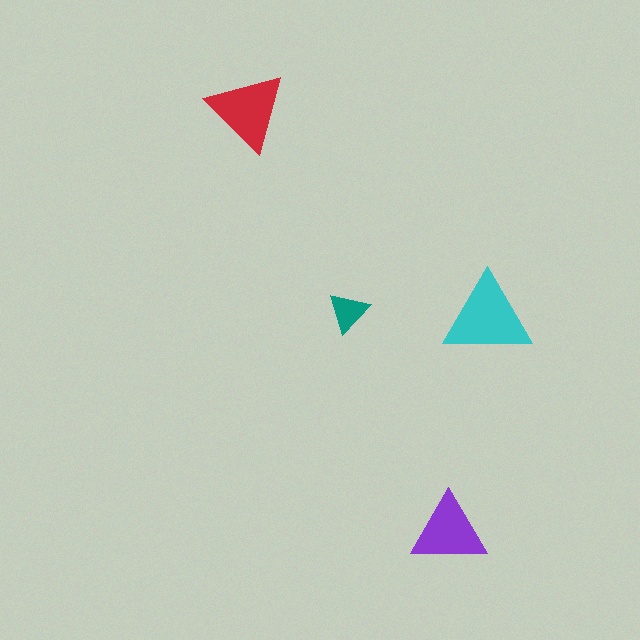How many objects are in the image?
There are 4 objects in the image.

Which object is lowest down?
The purple triangle is bottommost.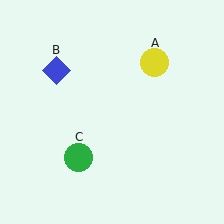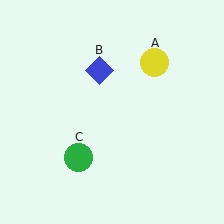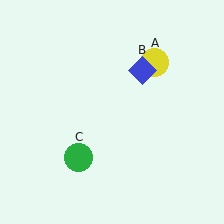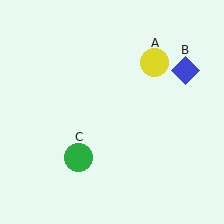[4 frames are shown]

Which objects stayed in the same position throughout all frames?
Yellow circle (object A) and green circle (object C) remained stationary.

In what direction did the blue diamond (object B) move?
The blue diamond (object B) moved right.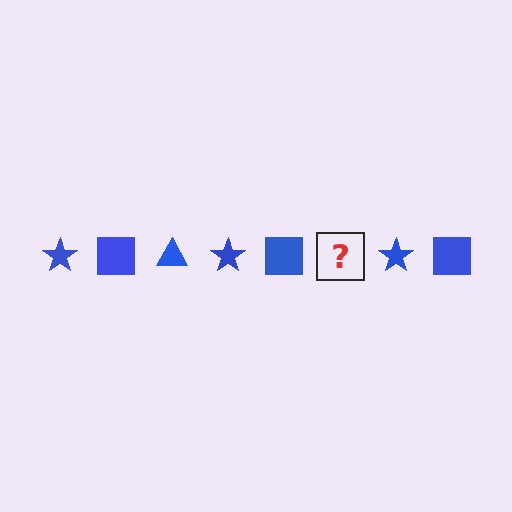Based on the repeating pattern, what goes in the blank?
The blank should be a blue triangle.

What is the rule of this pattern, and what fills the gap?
The rule is that the pattern cycles through star, square, triangle shapes in blue. The gap should be filled with a blue triangle.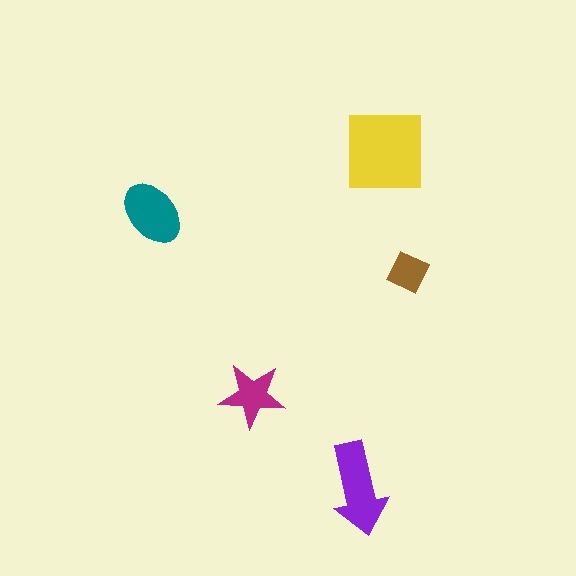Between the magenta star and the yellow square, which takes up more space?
The yellow square.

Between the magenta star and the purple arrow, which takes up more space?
The purple arrow.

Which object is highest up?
The yellow square is topmost.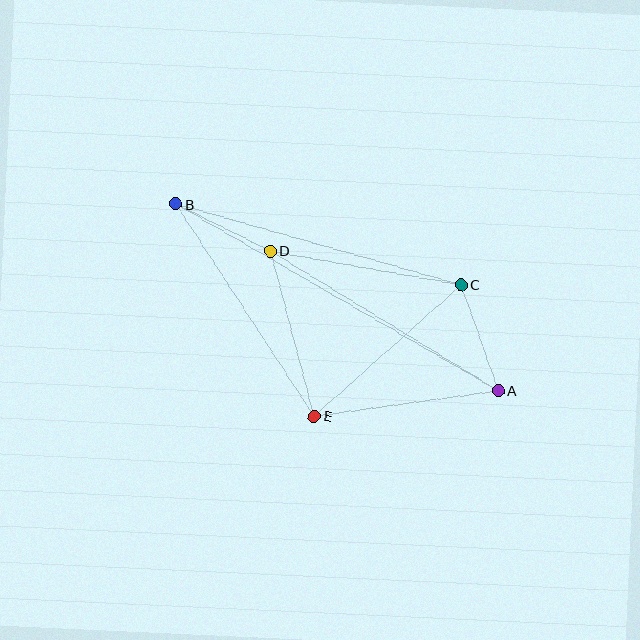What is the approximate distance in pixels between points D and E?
The distance between D and E is approximately 171 pixels.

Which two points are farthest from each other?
Points A and B are farthest from each other.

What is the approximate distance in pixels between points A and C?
The distance between A and C is approximately 112 pixels.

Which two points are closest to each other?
Points B and D are closest to each other.